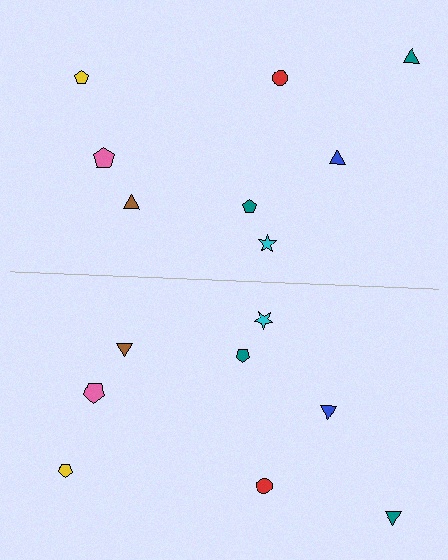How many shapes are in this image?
There are 16 shapes in this image.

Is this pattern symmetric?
Yes, this pattern has bilateral (reflection) symmetry.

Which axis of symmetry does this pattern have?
The pattern has a horizontal axis of symmetry running through the center of the image.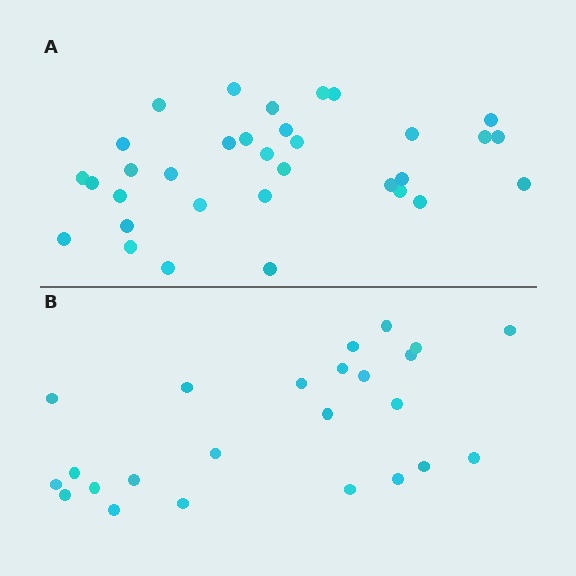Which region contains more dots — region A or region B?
Region A (the top region) has more dots.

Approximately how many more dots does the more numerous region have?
Region A has roughly 8 or so more dots than region B.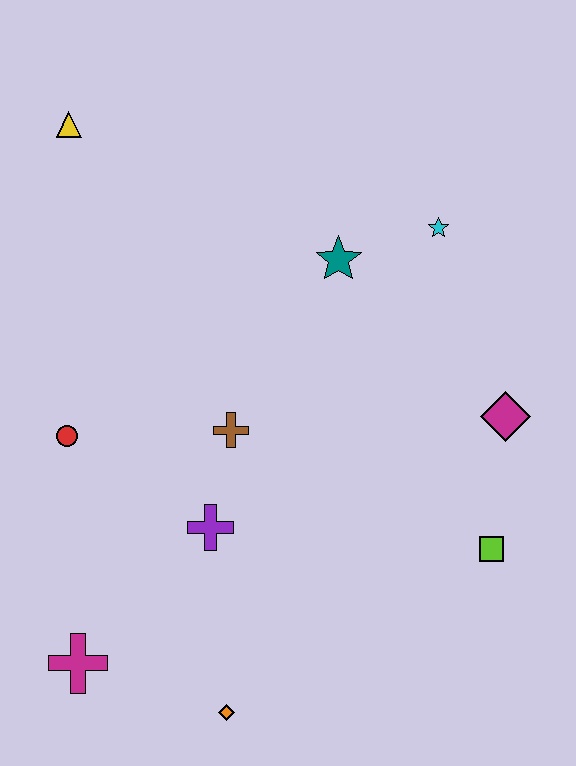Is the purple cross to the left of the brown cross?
Yes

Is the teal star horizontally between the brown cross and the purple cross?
No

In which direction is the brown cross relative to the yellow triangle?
The brown cross is below the yellow triangle.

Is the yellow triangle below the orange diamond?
No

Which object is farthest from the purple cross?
The yellow triangle is farthest from the purple cross.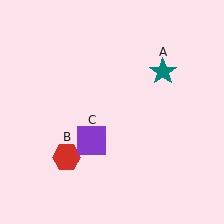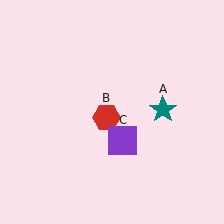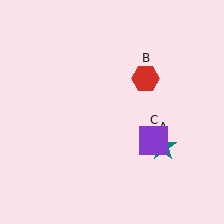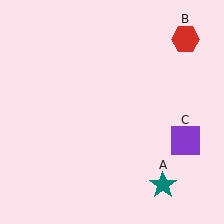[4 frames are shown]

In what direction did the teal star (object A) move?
The teal star (object A) moved down.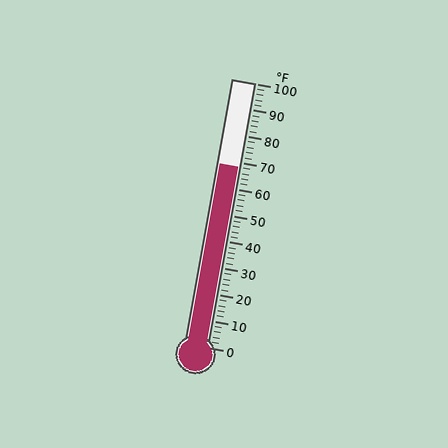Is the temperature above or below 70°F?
The temperature is below 70°F.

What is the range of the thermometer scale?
The thermometer scale ranges from 0°F to 100°F.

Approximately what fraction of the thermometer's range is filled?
The thermometer is filled to approximately 70% of its range.